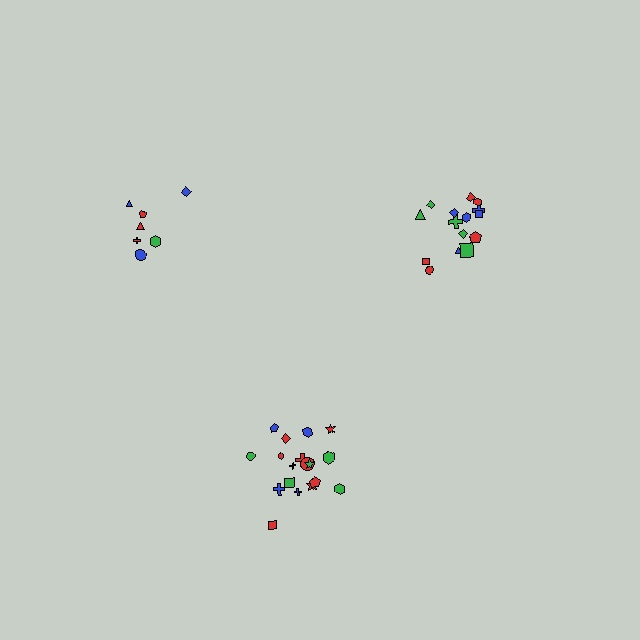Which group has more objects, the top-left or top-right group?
The top-right group.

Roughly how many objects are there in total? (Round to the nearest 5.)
Roughly 40 objects in total.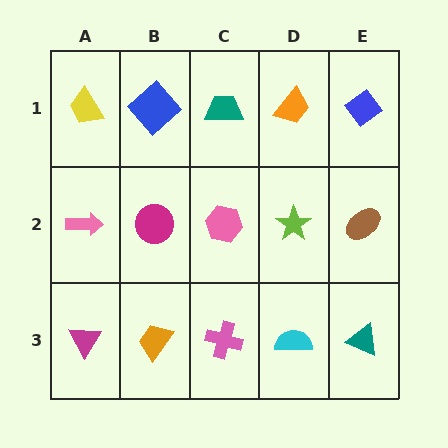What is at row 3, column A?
A magenta triangle.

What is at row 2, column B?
A magenta circle.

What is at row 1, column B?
A blue diamond.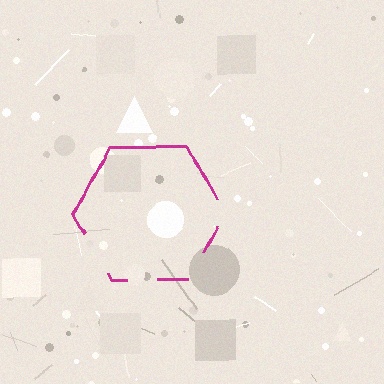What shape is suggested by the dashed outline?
The dashed outline suggests a hexagon.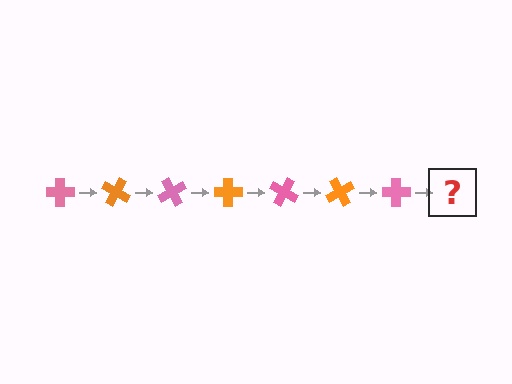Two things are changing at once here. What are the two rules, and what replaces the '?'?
The two rules are that it rotates 30 degrees each step and the color cycles through pink and orange. The '?' should be an orange cross, rotated 210 degrees from the start.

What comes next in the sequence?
The next element should be an orange cross, rotated 210 degrees from the start.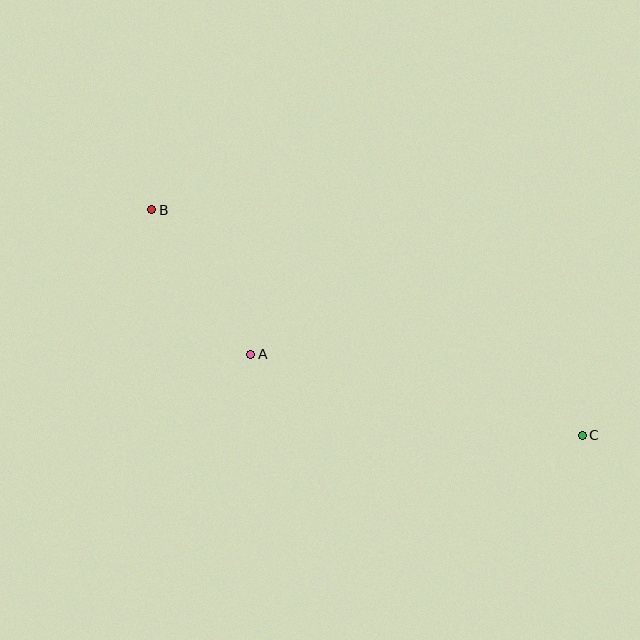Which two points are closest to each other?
Points A and B are closest to each other.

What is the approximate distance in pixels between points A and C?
The distance between A and C is approximately 341 pixels.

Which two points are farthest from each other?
Points B and C are farthest from each other.